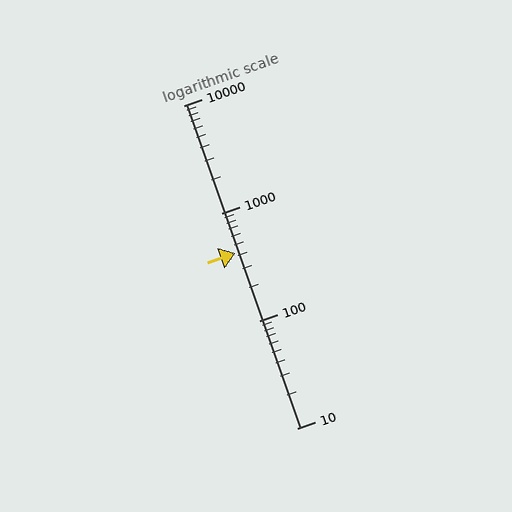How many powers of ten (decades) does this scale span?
The scale spans 3 decades, from 10 to 10000.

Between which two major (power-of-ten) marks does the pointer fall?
The pointer is between 100 and 1000.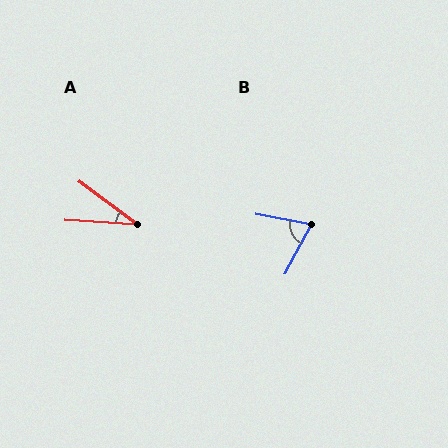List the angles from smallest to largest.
A (33°), B (72°).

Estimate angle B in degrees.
Approximately 72 degrees.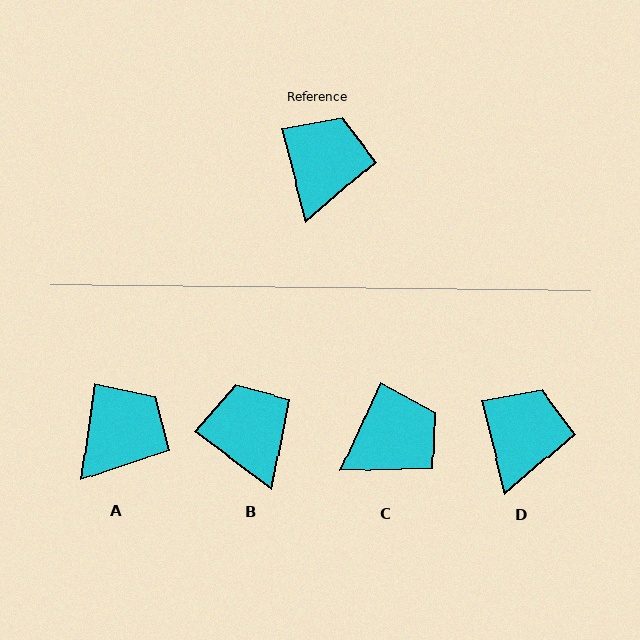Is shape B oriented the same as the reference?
No, it is off by about 39 degrees.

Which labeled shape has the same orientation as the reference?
D.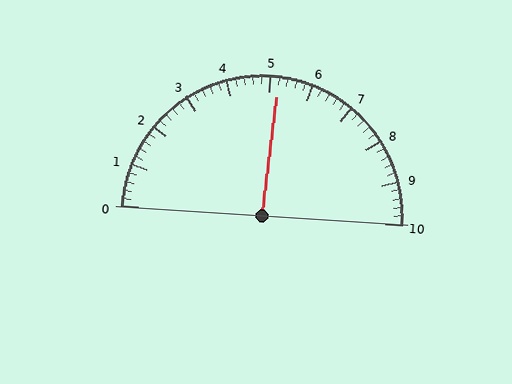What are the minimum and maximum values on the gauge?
The gauge ranges from 0 to 10.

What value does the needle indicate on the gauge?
The needle indicates approximately 5.2.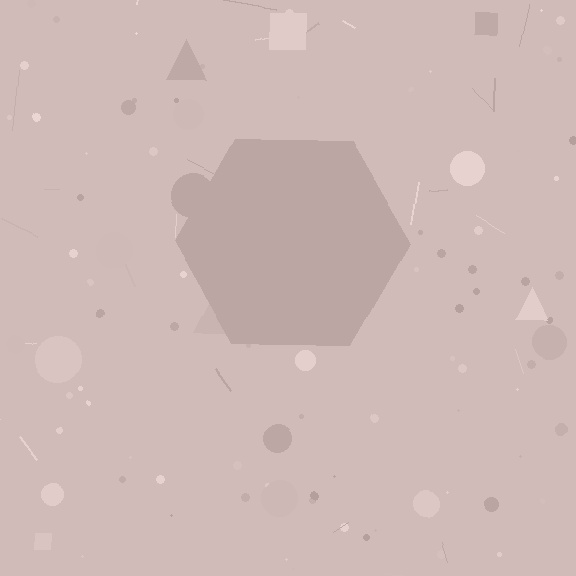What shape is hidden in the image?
A hexagon is hidden in the image.